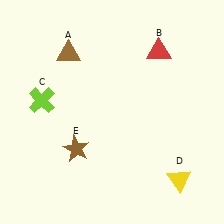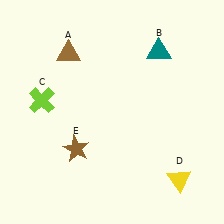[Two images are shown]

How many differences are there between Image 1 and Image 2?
There is 1 difference between the two images.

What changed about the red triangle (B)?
In Image 1, B is red. In Image 2, it changed to teal.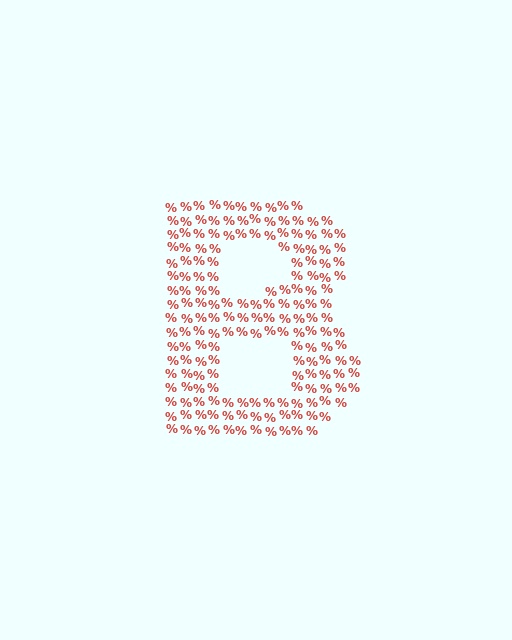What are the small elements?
The small elements are percent signs.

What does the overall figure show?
The overall figure shows the letter B.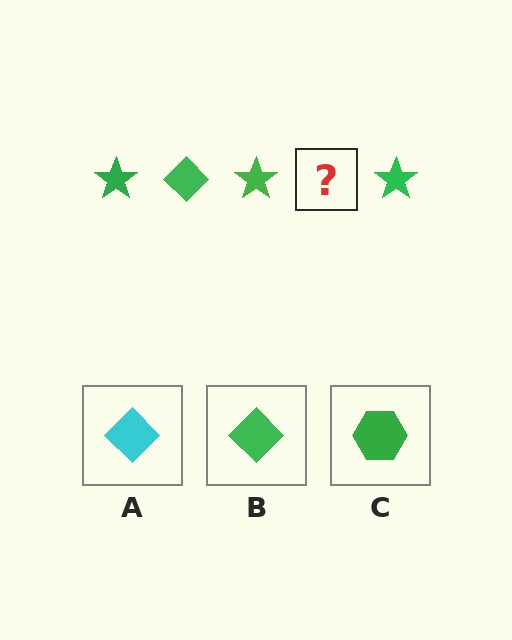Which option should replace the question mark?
Option B.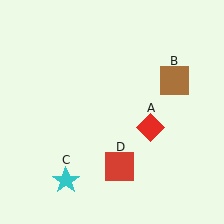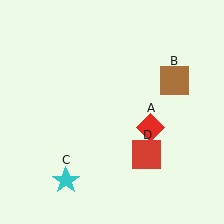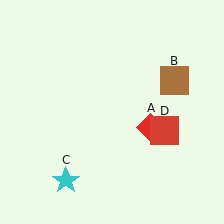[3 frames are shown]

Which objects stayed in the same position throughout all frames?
Red diamond (object A) and brown square (object B) and cyan star (object C) remained stationary.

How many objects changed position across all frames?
1 object changed position: red square (object D).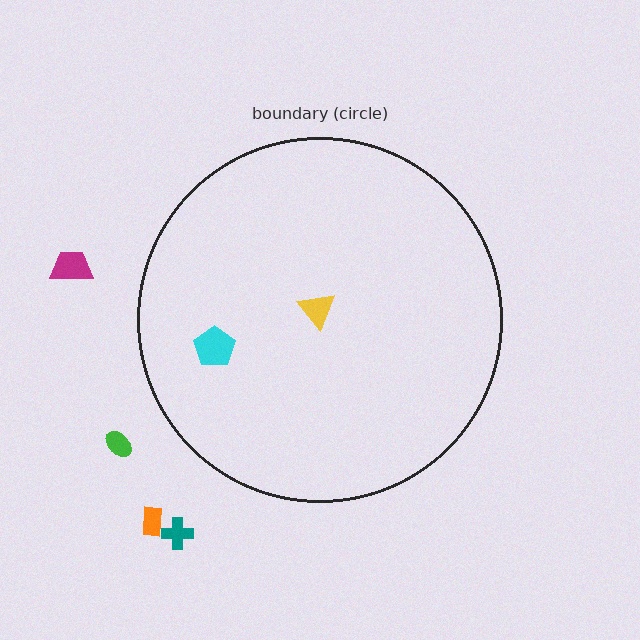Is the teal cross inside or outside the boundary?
Outside.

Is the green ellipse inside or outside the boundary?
Outside.